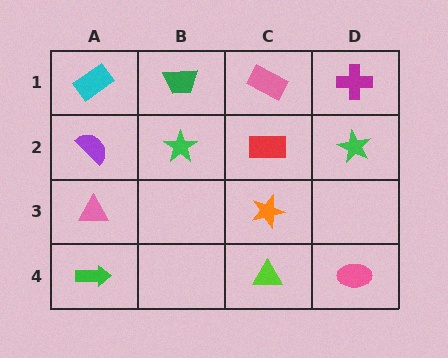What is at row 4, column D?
A pink ellipse.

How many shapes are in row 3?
2 shapes.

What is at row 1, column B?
A green trapezoid.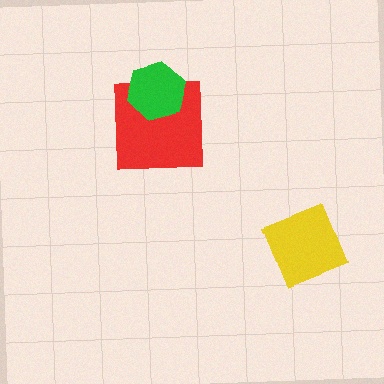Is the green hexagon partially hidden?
No, no other shape covers it.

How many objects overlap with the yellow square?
0 objects overlap with the yellow square.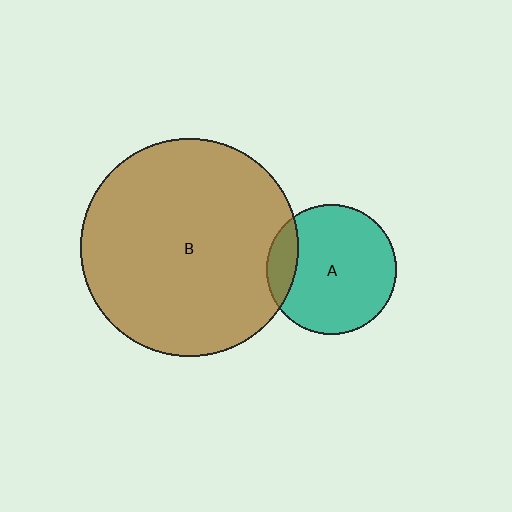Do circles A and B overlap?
Yes.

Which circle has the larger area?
Circle B (brown).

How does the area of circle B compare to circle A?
Approximately 2.8 times.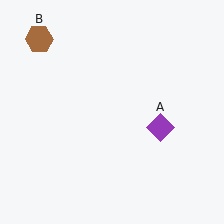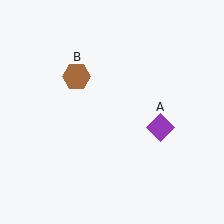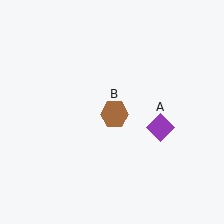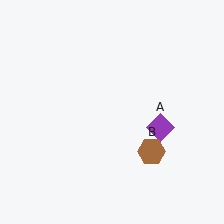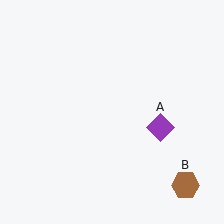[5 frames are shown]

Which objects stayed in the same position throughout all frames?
Purple diamond (object A) remained stationary.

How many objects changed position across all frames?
1 object changed position: brown hexagon (object B).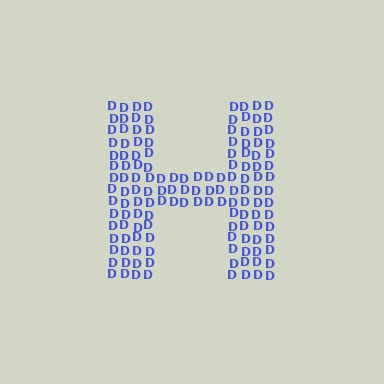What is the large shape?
The large shape is the letter H.